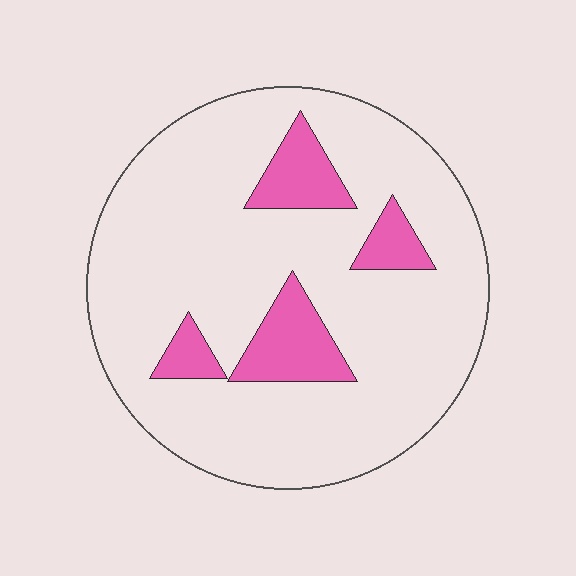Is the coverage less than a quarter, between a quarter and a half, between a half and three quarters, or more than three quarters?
Less than a quarter.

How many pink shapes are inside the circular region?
4.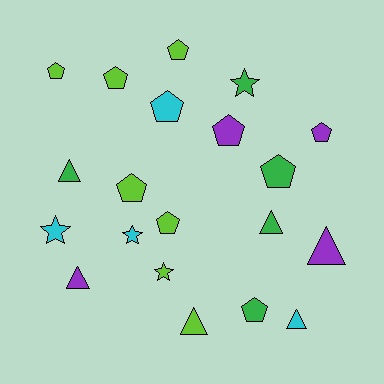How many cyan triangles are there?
There is 1 cyan triangle.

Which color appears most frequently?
Lime, with 7 objects.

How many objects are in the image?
There are 20 objects.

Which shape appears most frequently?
Pentagon, with 10 objects.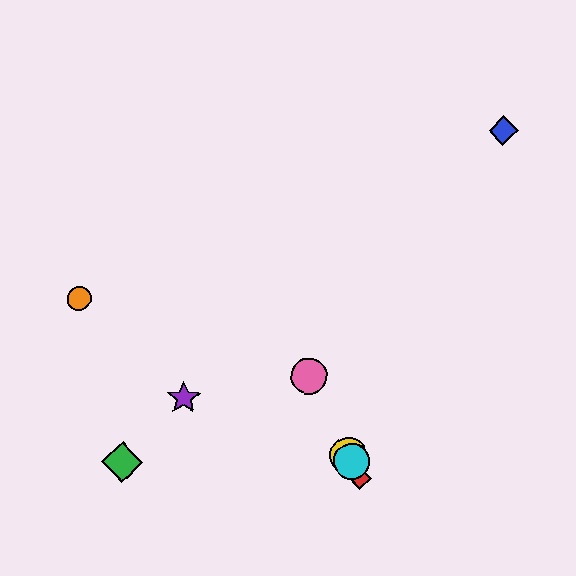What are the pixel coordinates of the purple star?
The purple star is at (184, 398).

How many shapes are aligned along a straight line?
4 shapes (the red diamond, the yellow circle, the cyan circle, the pink circle) are aligned along a straight line.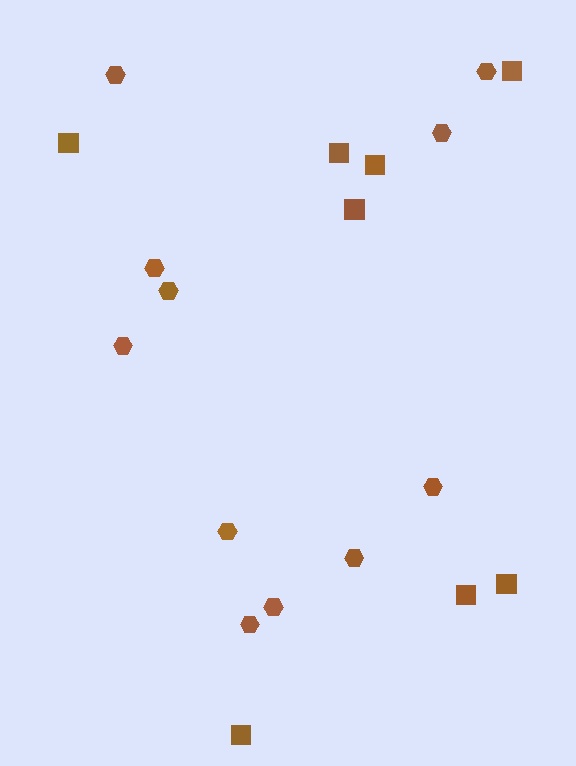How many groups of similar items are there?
There are 2 groups: one group of hexagons (11) and one group of squares (8).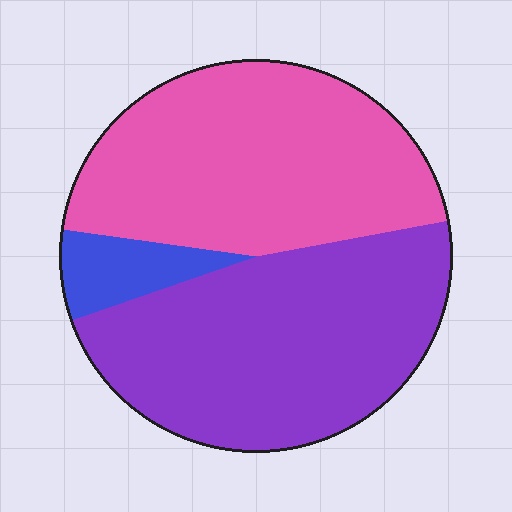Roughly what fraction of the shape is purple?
Purple covers around 45% of the shape.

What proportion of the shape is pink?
Pink covers 45% of the shape.